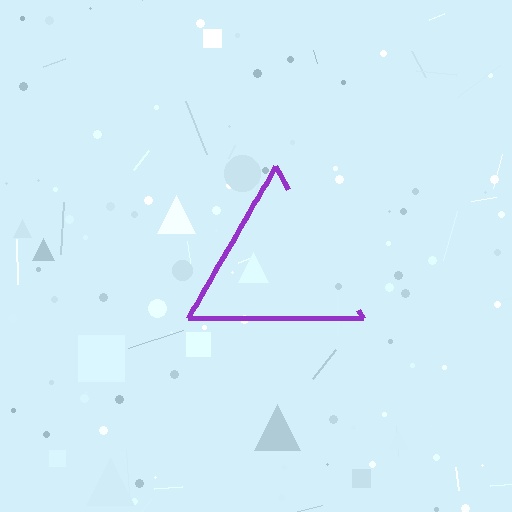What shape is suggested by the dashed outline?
The dashed outline suggests a triangle.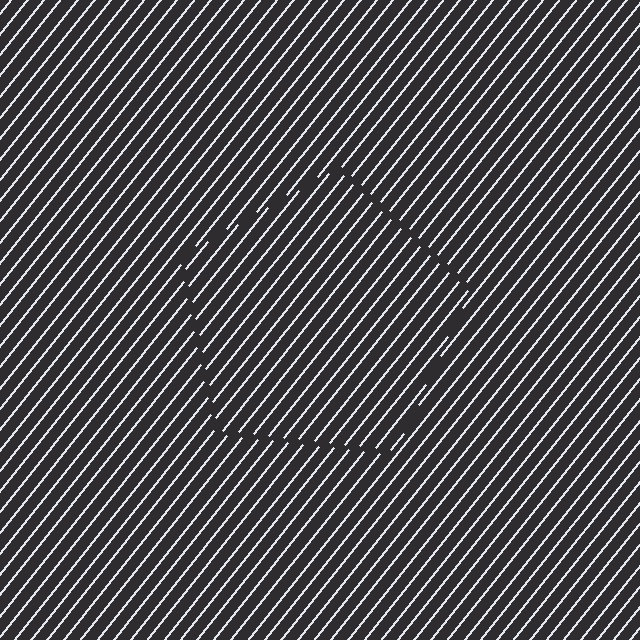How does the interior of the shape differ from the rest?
The interior of the shape contains the same grating, shifted by half a period — the contour is defined by the phase discontinuity where line-ends from the inner and outer gratings abut.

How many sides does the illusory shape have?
5 sides — the line-ends trace a pentagon.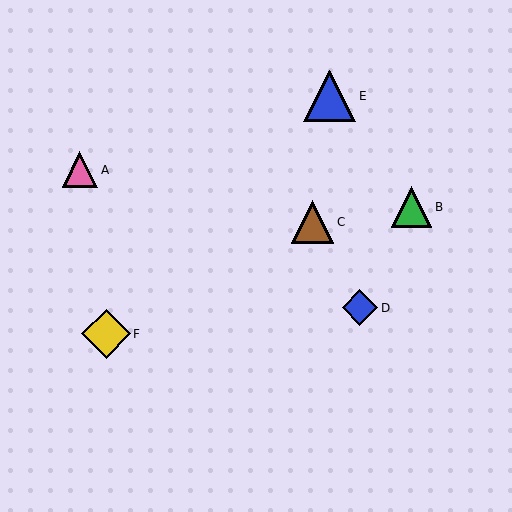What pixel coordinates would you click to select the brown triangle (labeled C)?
Click at (313, 222) to select the brown triangle C.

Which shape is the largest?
The blue triangle (labeled E) is the largest.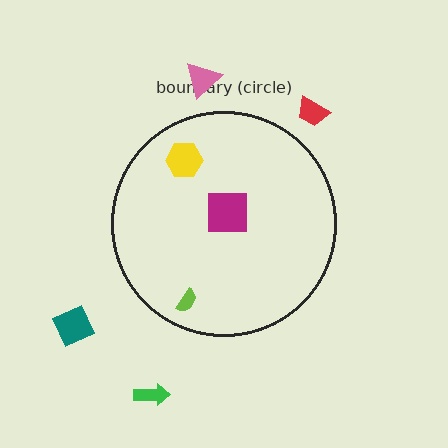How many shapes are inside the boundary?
3 inside, 4 outside.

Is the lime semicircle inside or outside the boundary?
Inside.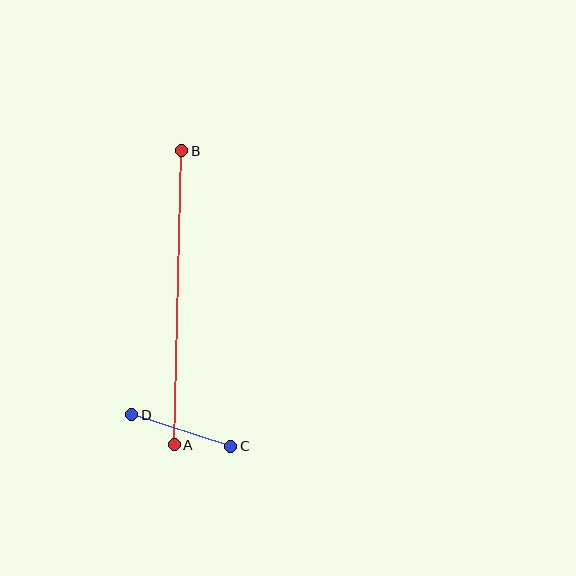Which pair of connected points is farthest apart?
Points A and B are farthest apart.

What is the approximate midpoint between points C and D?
The midpoint is at approximately (181, 431) pixels.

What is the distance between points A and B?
The distance is approximately 294 pixels.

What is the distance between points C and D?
The distance is approximately 104 pixels.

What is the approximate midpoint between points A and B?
The midpoint is at approximately (178, 298) pixels.